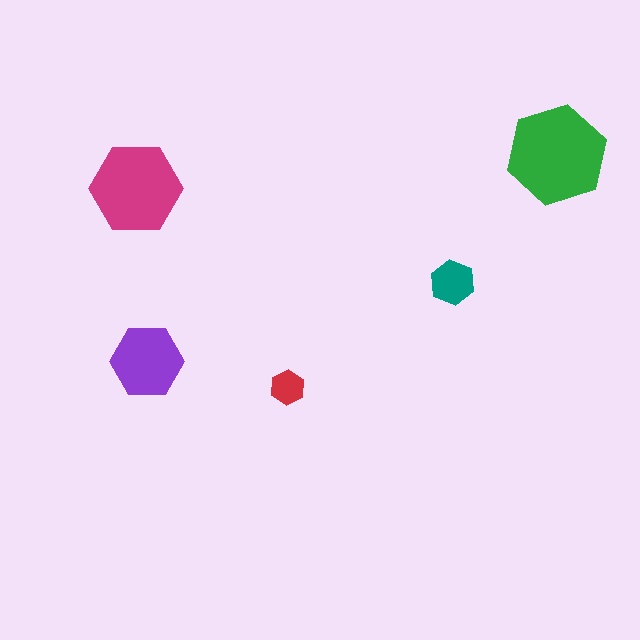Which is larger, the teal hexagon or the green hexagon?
The green one.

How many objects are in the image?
There are 5 objects in the image.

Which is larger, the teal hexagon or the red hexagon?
The teal one.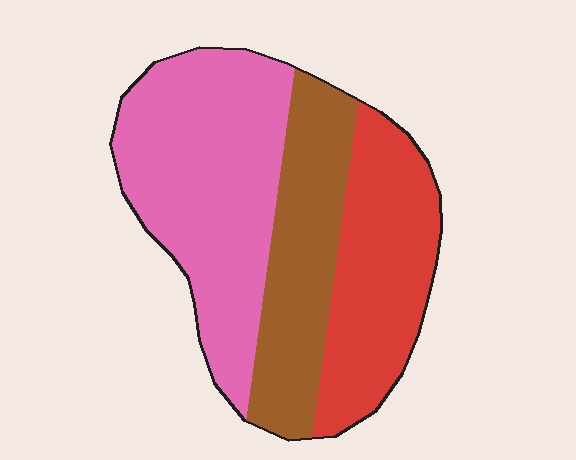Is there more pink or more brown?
Pink.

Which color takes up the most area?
Pink, at roughly 45%.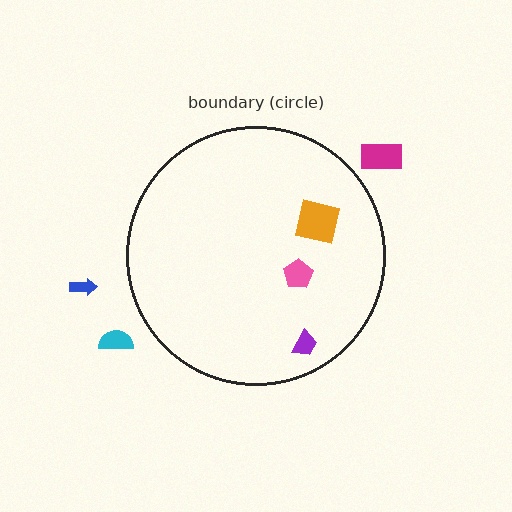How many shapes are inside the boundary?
3 inside, 3 outside.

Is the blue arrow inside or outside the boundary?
Outside.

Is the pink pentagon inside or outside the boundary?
Inside.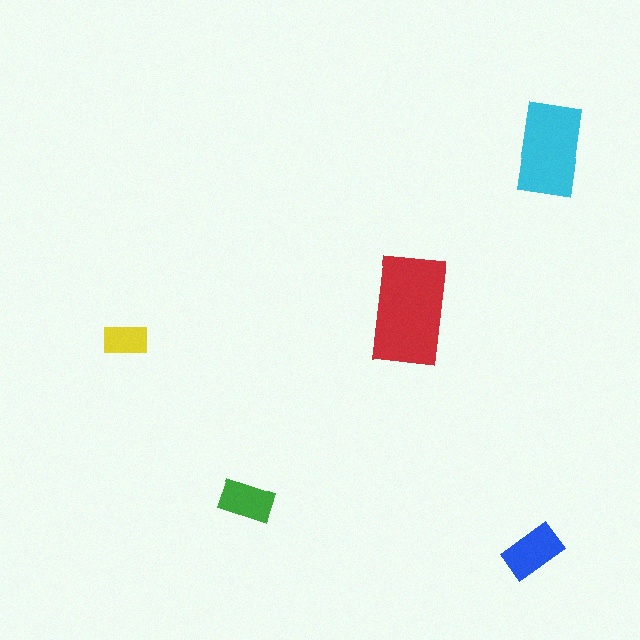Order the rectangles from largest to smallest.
the red one, the cyan one, the blue one, the green one, the yellow one.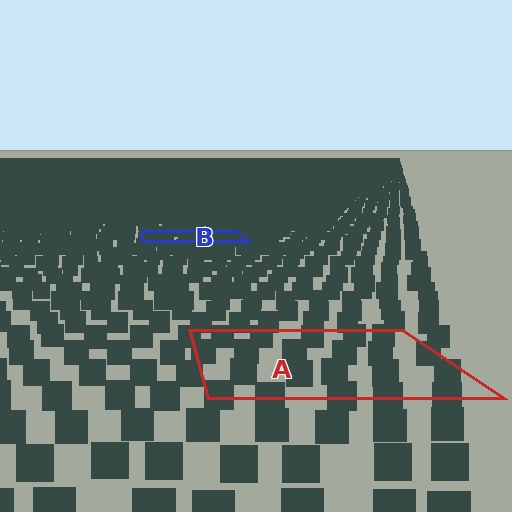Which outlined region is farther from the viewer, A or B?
Region B is farther from the viewer — the texture elements inside it appear smaller and more densely packed.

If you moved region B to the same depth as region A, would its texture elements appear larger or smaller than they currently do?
They would appear larger. At a closer depth, the same texture elements are projected at a bigger on-screen size.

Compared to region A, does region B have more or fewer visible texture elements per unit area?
Region B has more texture elements per unit area — they are packed more densely because it is farther away.